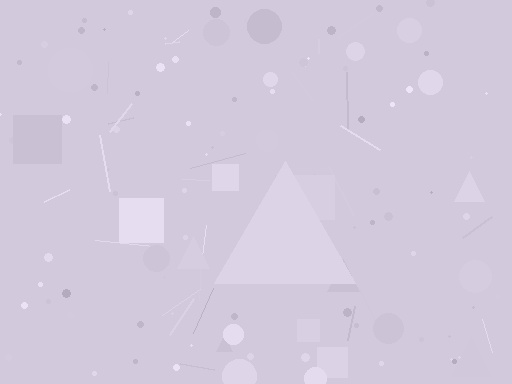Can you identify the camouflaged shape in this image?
The camouflaged shape is a triangle.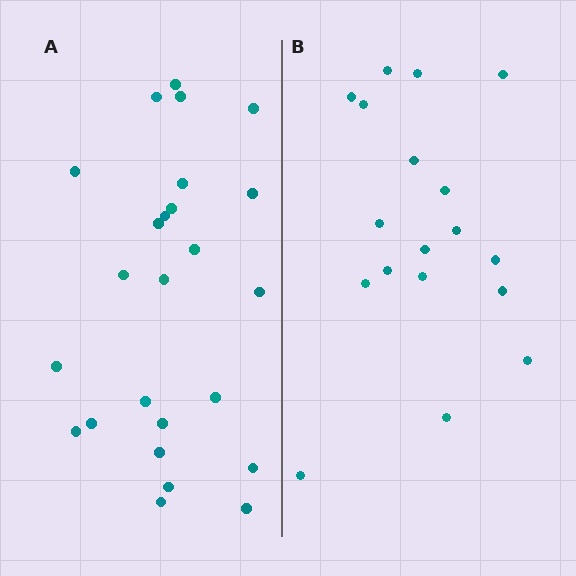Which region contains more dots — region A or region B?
Region A (the left region) has more dots.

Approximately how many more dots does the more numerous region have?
Region A has roughly 8 or so more dots than region B.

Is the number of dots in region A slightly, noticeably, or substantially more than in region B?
Region A has noticeably more, but not dramatically so. The ratio is roughly 1.4 to 1.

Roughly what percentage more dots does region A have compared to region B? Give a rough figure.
About 40% more.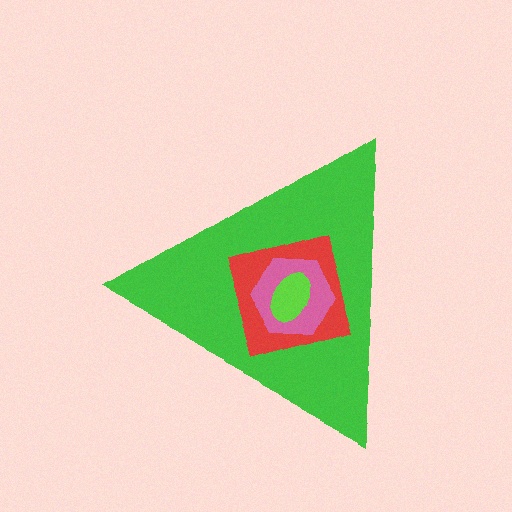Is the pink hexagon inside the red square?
Yes.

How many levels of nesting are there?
4.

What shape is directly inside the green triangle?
The red square.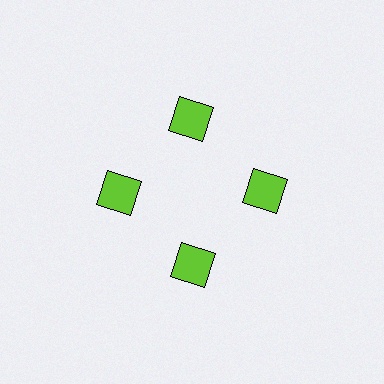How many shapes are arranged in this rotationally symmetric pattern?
There are 4 shapes, arranged in 4 groups of 1.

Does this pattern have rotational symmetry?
Yes, this pattern has 4-fold rotational symmetry. It looks the same after rotating 90 degrees around the center.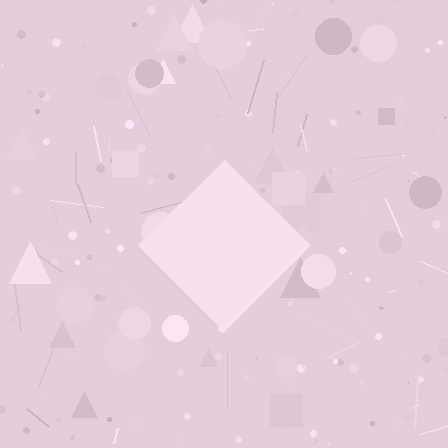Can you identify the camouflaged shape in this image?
The camouflaged shape is a diamond.